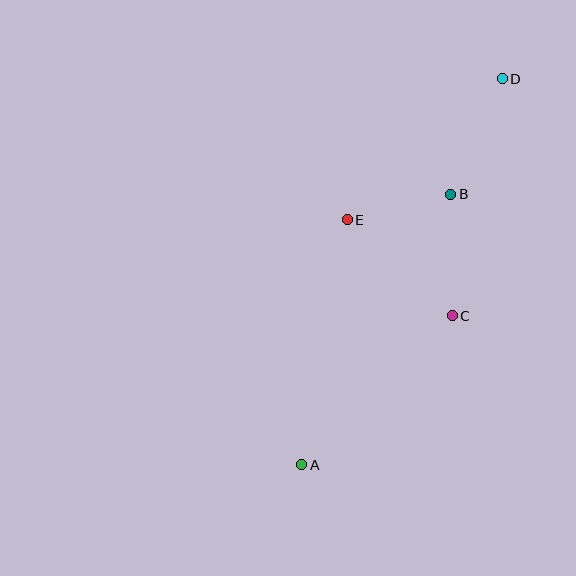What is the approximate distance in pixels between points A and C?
The distance between A and C is approximately 212 pixels.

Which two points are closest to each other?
Points B and E are closest to each other.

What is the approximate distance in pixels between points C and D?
The distance between C and D is approximately 242 pixels.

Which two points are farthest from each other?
Points A and D are farthest from each other.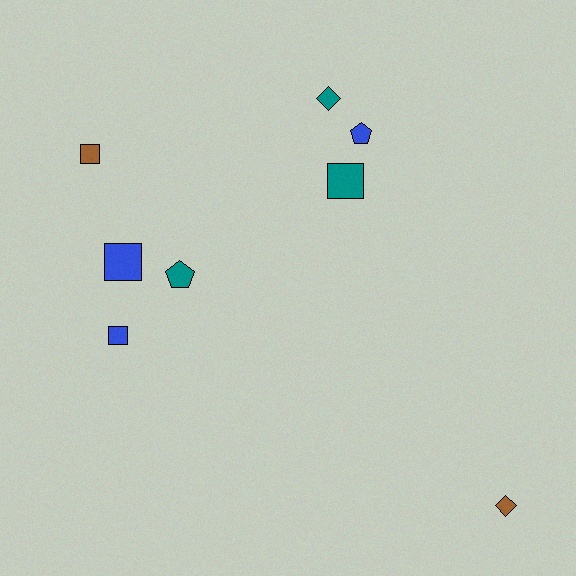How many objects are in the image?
There are 8 objects.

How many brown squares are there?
There is 1 brown square.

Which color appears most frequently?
Teal, with 3 objects.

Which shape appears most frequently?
Square, with 4 objects.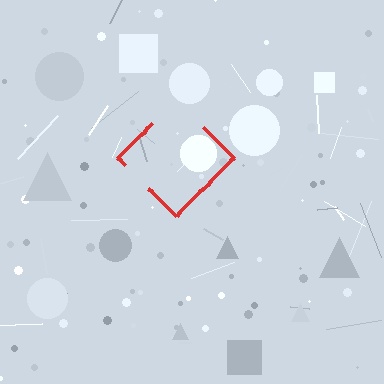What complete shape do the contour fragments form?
The contour fragments form a diamond.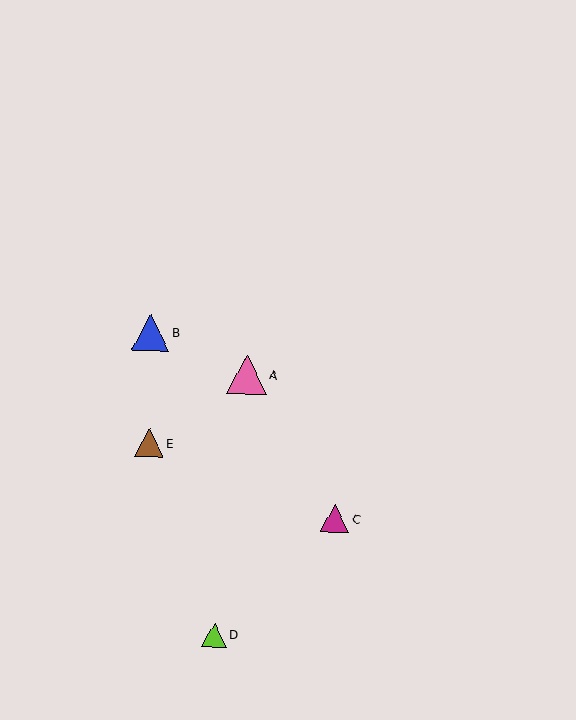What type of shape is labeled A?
Shape A is a pink triangle.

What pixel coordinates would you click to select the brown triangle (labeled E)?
Click at (149, 443) to select the brown triangle E.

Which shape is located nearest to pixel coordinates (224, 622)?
The lime triangle (labeled D) at (214, 635) is nearest to that location.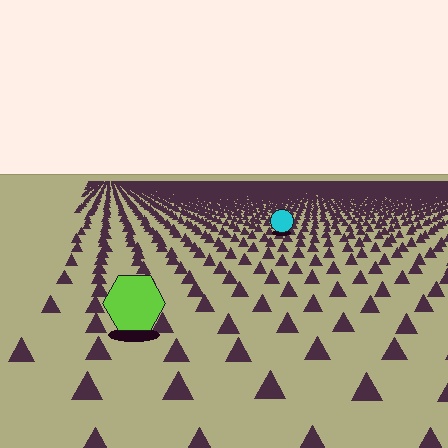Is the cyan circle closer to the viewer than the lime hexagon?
No. The lime hexagon is closer — you can tell from the texture gradient: the ground texture is coarser near it.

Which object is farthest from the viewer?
The cyan circle is farthest from the viewer. It appears smaller and the ground texture around it is denser.